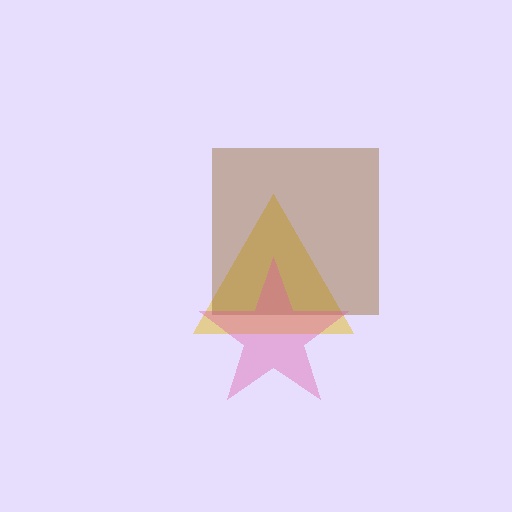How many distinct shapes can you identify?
There are 3 distinct shapes: a yellow triangle, a brown square, a pink star.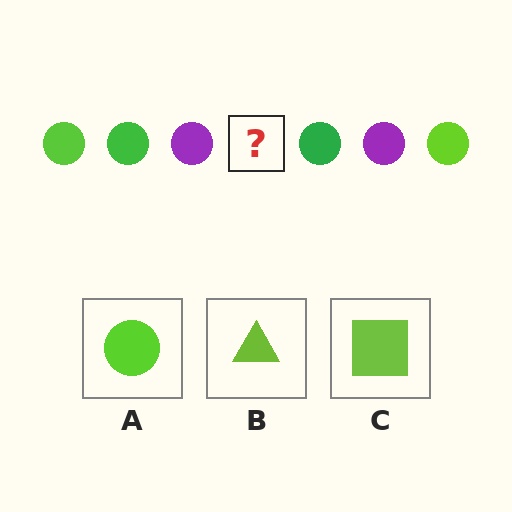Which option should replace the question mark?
Option A.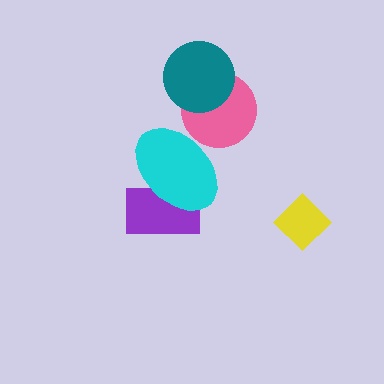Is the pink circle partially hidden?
Yes, it is partially covered by another shape.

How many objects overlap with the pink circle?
2 objects overlap with the pink circle.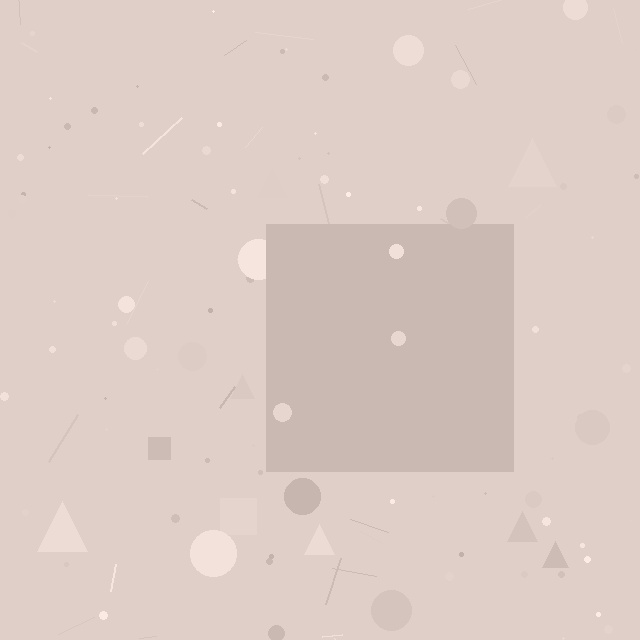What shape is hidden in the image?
A square is hidden in the image.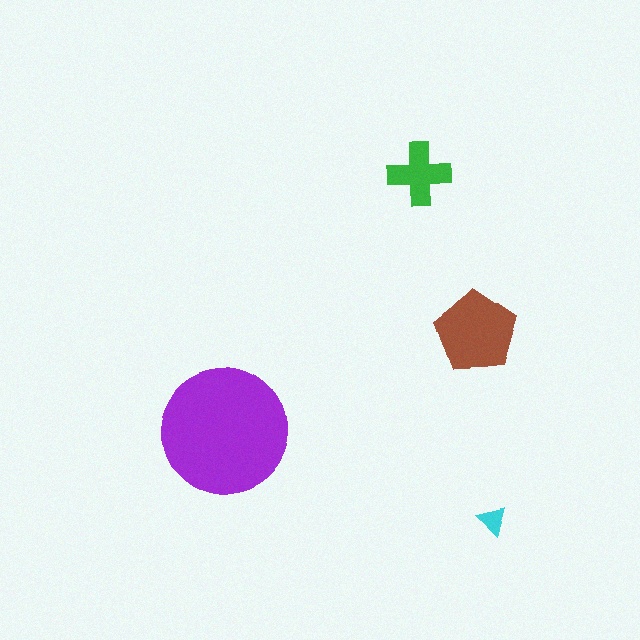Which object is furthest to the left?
The purple circle is leftmost.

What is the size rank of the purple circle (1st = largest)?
1st.